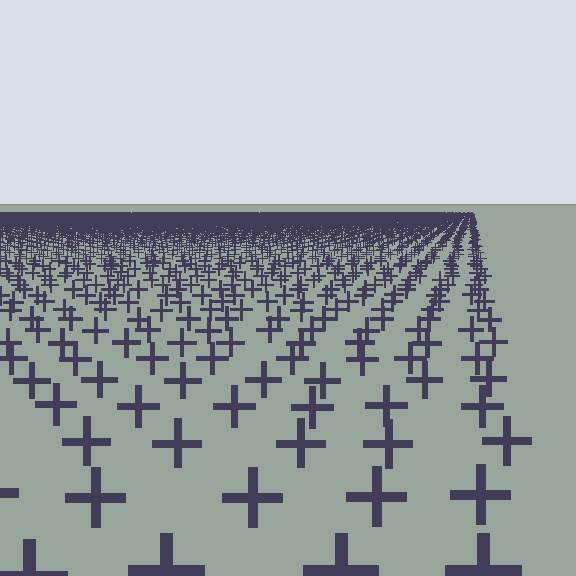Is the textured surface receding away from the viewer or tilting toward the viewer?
The surface is receding away from the viewer. Texture elements get smaller and denser toward the top.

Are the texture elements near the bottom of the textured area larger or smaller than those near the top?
Larger. Near the bottom, elements are closer to the viewer and appear at a bigger on-screen size.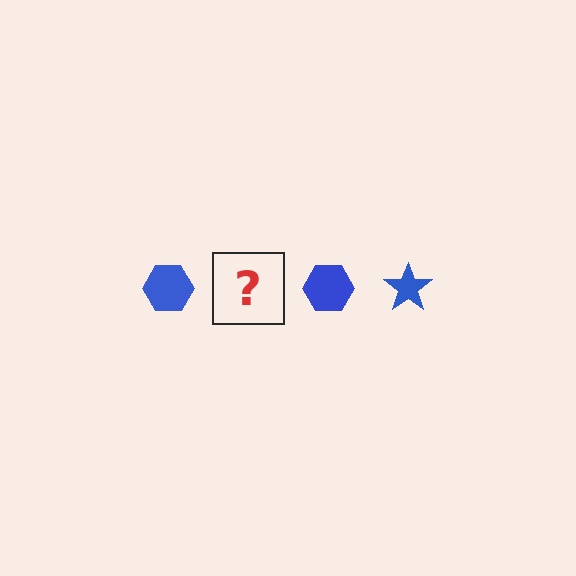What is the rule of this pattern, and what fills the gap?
The rule is that the pattern cycles through hexagon, star shapes in blue. The gap should be filled with a blue star.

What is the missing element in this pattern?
The missing element is a blue star.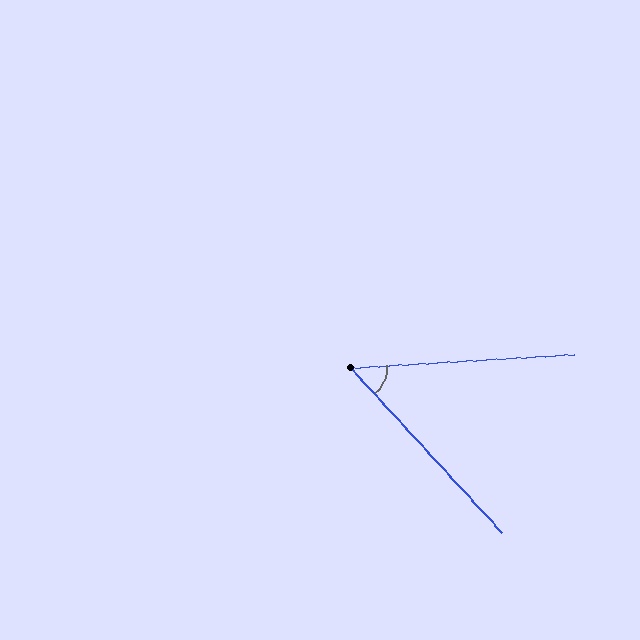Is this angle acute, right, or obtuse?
It is acute.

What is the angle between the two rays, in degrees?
Approximately 51 degrees.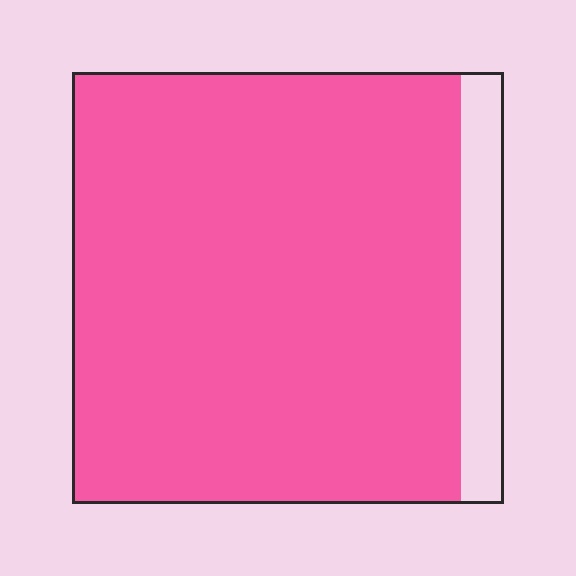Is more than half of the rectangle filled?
Yes.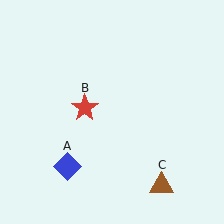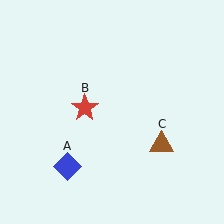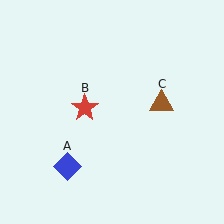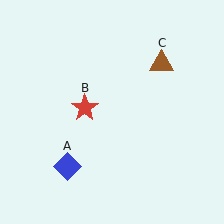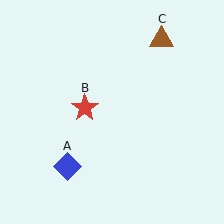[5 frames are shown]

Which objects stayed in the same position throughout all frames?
Blue diamond (object A) and red star (object B) remained stationary.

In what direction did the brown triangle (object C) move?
The brown triangle (object C) moved up.